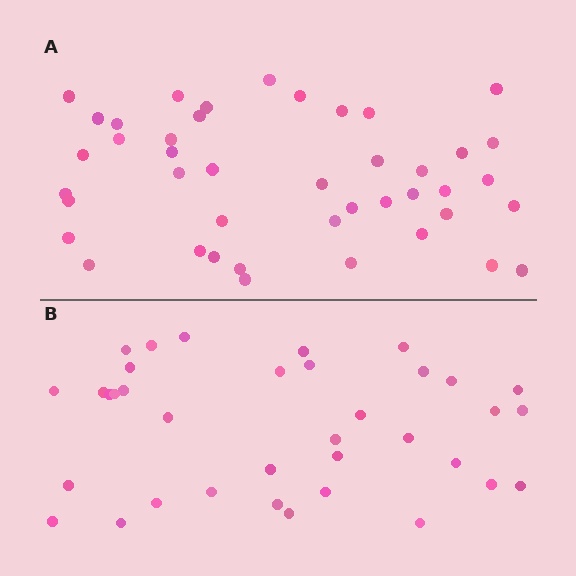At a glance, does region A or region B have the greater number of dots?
Region A (the top region) has more dots.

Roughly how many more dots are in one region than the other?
Region A has roughly 8 or so more dots than region B.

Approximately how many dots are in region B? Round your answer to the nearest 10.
About 40 dots. (The exact count is 36, which rounds to 40.)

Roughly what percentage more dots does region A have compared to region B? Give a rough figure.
About 20% more.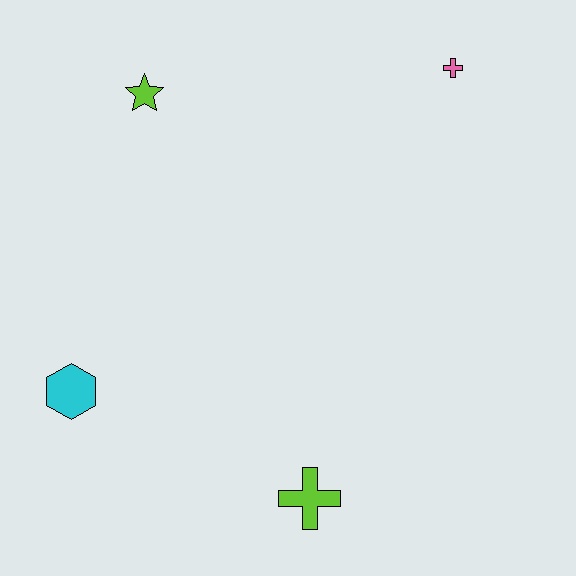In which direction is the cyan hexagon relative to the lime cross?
The cyan hexagon is to the left of the lime cross.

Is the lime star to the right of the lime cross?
No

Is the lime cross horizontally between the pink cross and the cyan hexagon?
Yes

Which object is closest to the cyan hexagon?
The lime cross is closest to the cyan hexagon.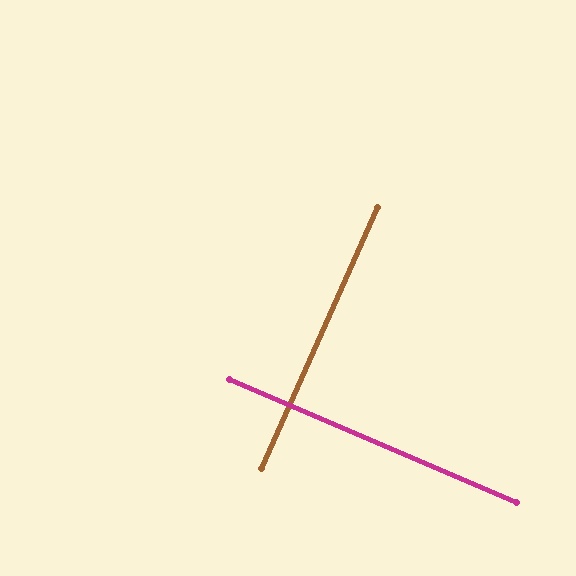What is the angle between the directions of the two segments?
Approximately 89 degrees.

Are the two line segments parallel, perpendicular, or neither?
Perpendicular — they meet at approximately 89°.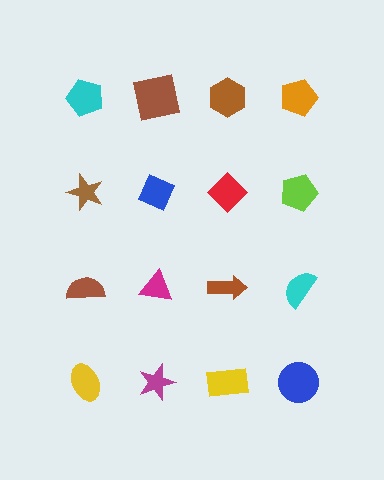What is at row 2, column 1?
A brown star.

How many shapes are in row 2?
4 shapes.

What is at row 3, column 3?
A brown arrow.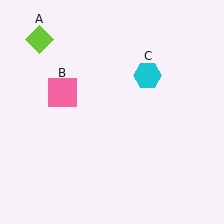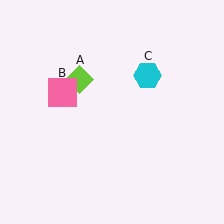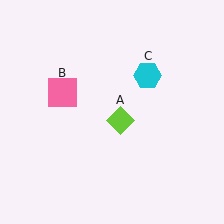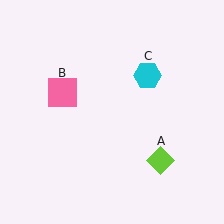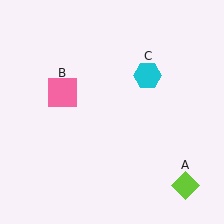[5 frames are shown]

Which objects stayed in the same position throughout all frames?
Pink square (object B) and cyan hexagon (object C) remained stationary.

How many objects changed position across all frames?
1 object changed position: lime diamond (object A).